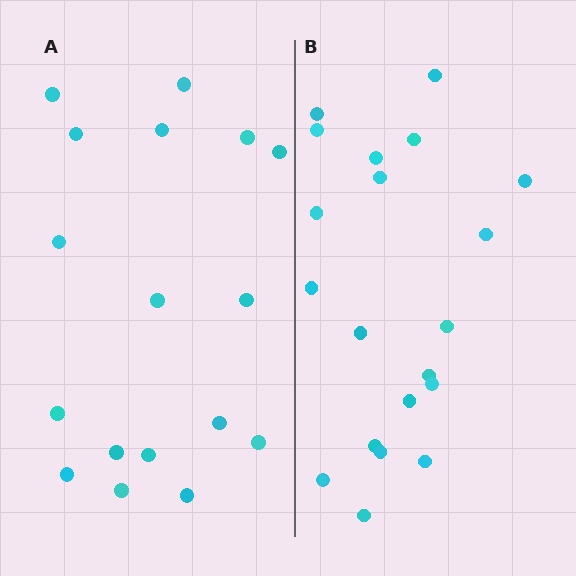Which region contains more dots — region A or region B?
Region B (the right region) has more dots.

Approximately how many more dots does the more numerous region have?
Region B has just a few more — roughly 2 or 3 more dots than region A.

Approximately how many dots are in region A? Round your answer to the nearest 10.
About 20 dots. (The exact count is 17, which rounds to 20.)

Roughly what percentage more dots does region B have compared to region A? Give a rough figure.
About 20% more.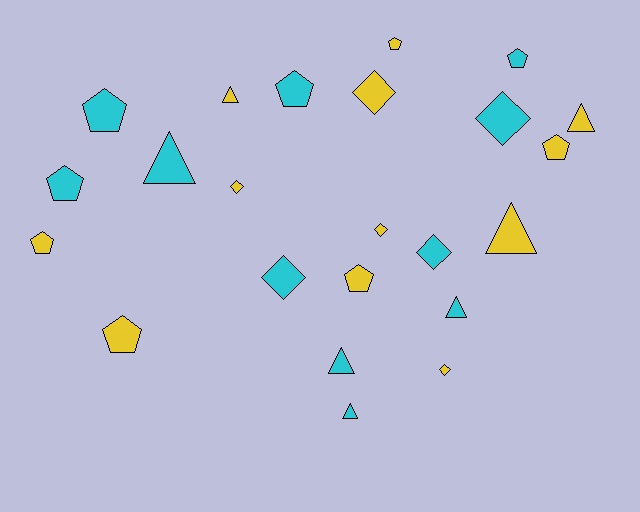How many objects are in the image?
There are 23 objects.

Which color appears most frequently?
Yellow, with 12 objects.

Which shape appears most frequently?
Pentagon, with 9 objects.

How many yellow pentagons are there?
There are 5 yellow pentagons.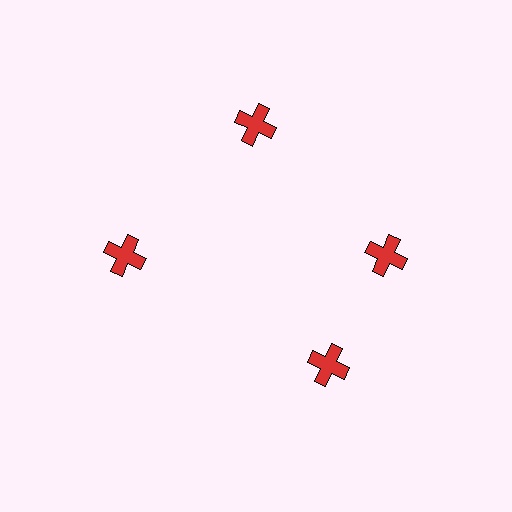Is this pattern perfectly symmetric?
No. The 4 red crosses are arranged in a ring, but one element near the 6 o'clock position is rotated out of alignment along the ring, breaking the 4-fold rotational symmetry.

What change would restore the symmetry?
The symmetry would be restored by rotating it back into even spacing with its neighbors so that all 4 crosses sit at equal angles and equal distance from the center.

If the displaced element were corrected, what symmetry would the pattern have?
It would have 4-fold rotational symmetry — the pattern would map onto itself every 90 degrees.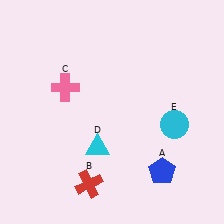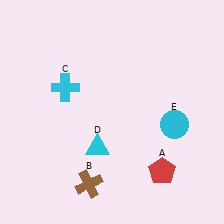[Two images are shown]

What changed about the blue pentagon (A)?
In Image 1, A is blue. In Image 2, it changed to red.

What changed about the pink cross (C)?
In Image 1, C is pink. In Image 2, it changed to cyan.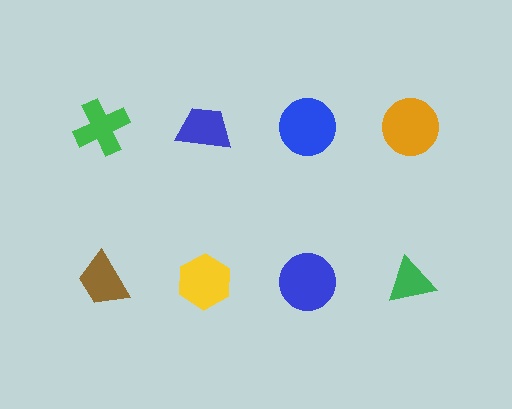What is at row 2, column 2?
A yellow hexagon.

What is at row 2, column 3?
A blue circle.